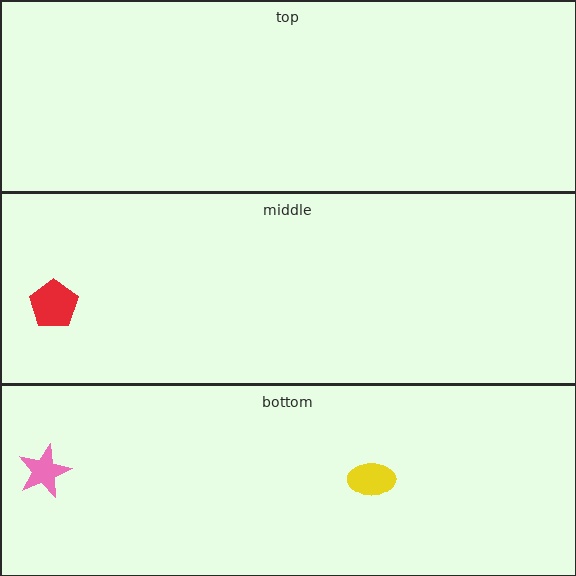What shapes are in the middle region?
The red pentagon.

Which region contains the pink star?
The bottom region.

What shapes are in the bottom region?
The pink star, the yellow ellipse.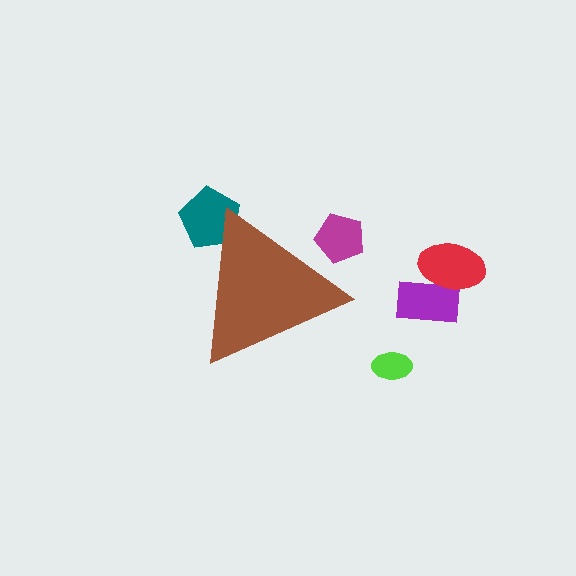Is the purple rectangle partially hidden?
No, the purple rectangle is fully visible.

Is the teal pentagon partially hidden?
Yes, the teal pentagon is partially hidden behind the brown triangle.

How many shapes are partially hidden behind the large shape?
2 shapes are partially hidden.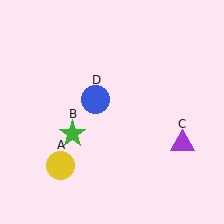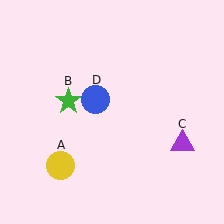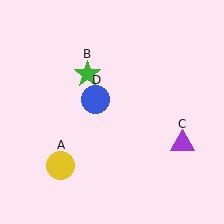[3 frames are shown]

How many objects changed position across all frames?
1 object changed position: green star (object B).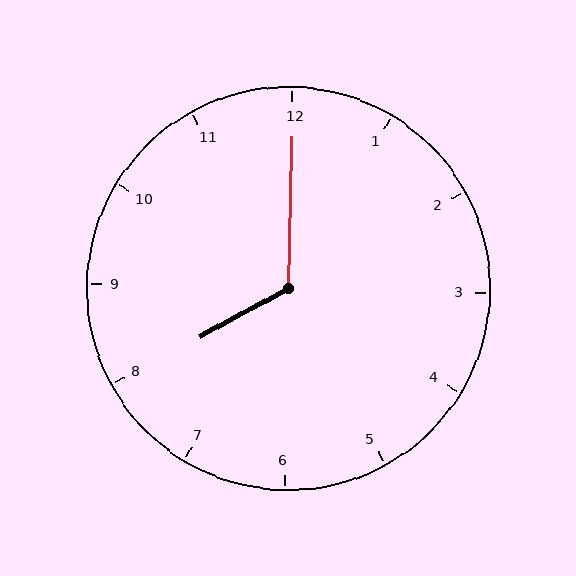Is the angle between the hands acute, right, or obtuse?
It is obtuse.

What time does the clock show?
8:00.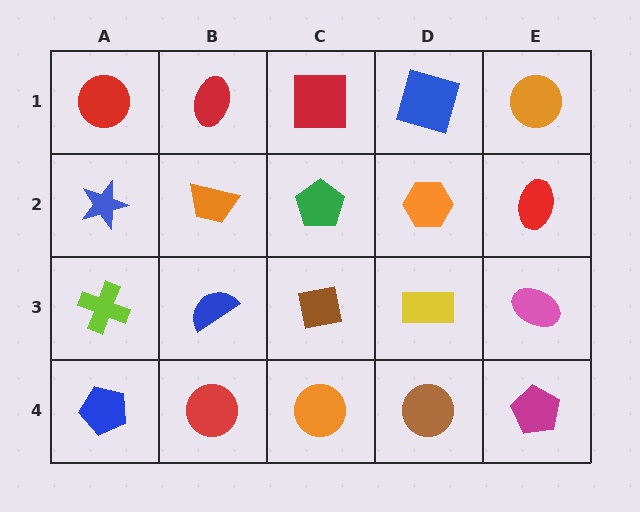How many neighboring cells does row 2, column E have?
3.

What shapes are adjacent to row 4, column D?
A yellow rectangle (row 3, column D), an orange circle (row 4, column C), a magenta pentagon (row 4, column E).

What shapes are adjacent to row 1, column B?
An orange trapezoid (row 2, column B), a red circle (row 1, column A), a red square (row 1, column C).